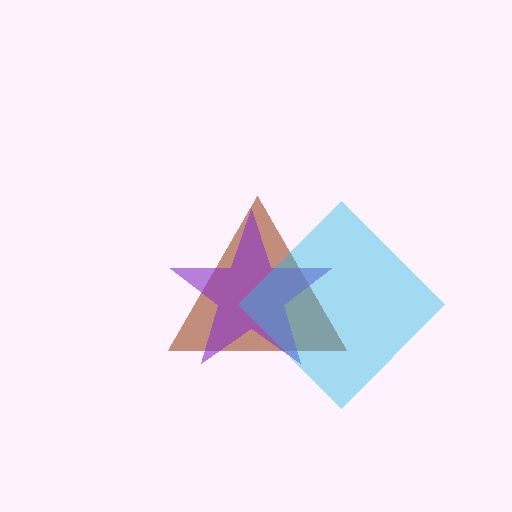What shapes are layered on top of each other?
The layered shapes are: a brown triangle, a purple star, a cyan diamond.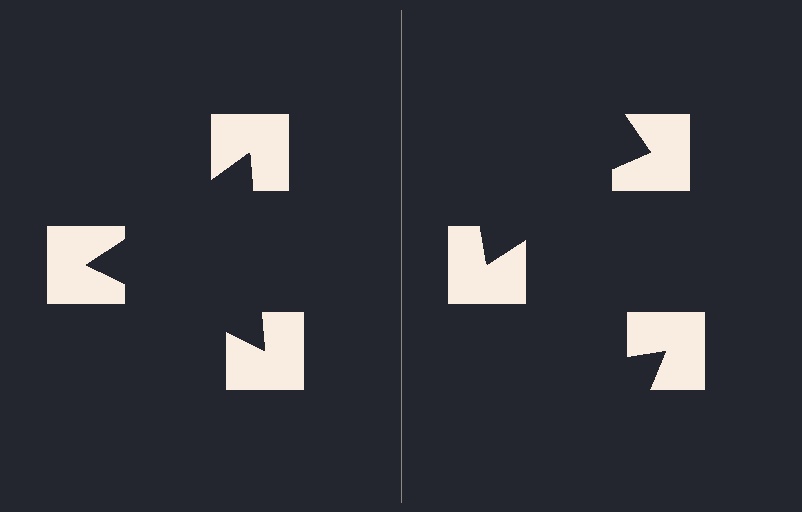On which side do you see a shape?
An illusory triangle appears on the left side. On the right side the wedge cuts are rotated, so no coherent shape forms.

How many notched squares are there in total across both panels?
6 — 3 on each side.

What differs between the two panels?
The notched squares are positioned identically on both sides; only the wedge orientations differ. On the left they align to a triangle; on the right they are misaligned.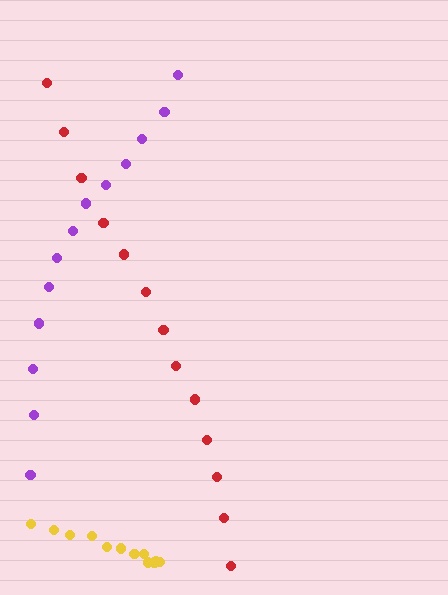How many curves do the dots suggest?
There are 3 distinct paths.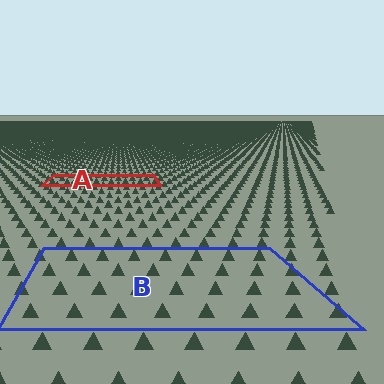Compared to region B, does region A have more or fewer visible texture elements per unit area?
Region A has more texture elements per unit area — they are packed more densely because it is farther away.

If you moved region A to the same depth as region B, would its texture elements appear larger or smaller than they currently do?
They would appear larger. At a closer depth, the same texture elements are projected at a bigger on-screen size.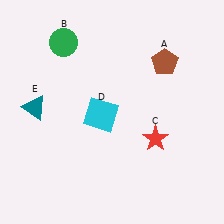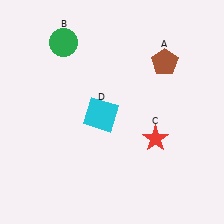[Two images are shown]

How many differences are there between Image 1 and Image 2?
There is 1 difference between the two images.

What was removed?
The teal triangle (E) was removed in Image 2.